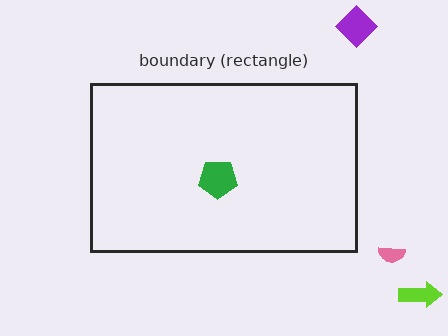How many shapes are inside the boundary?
1 inside, 3 outside.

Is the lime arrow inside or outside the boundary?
Outside.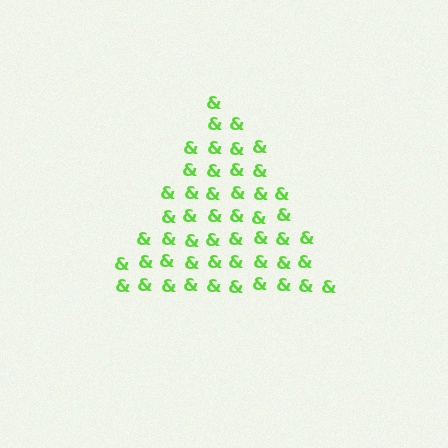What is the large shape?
The large shape is a triangle.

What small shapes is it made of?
It is made of small ampersands.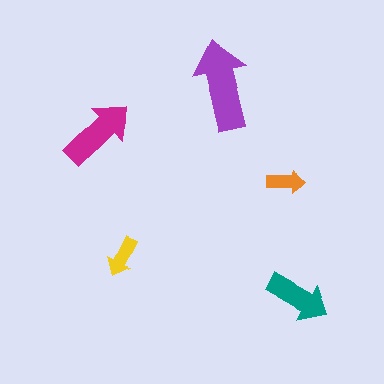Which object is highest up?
The purple arrow is topmost.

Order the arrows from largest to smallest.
the purple one, the magenta one, the teal one, the yellow one, the orange one.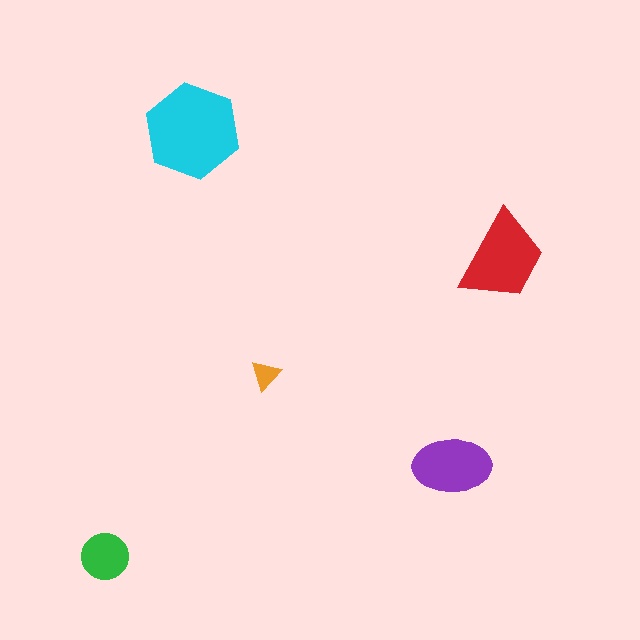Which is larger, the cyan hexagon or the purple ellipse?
The cyan hexagon.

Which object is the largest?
The cyan hexagon.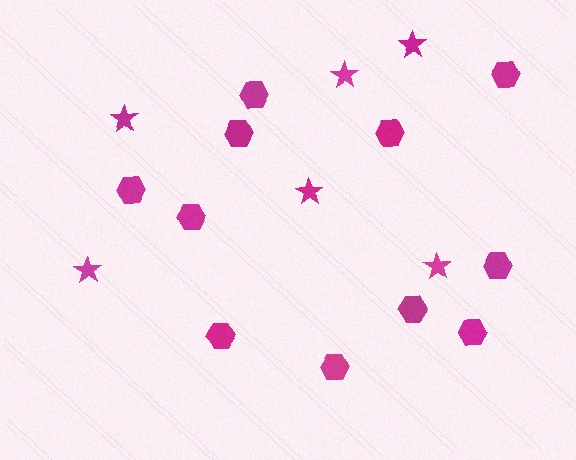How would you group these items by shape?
There are 2 groups: one group of stars (6) and one group of hexagons (11).